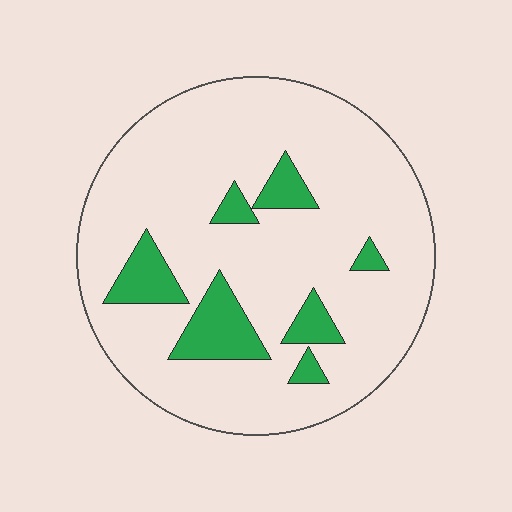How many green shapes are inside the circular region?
7.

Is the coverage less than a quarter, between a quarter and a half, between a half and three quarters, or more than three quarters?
Less than a quarter.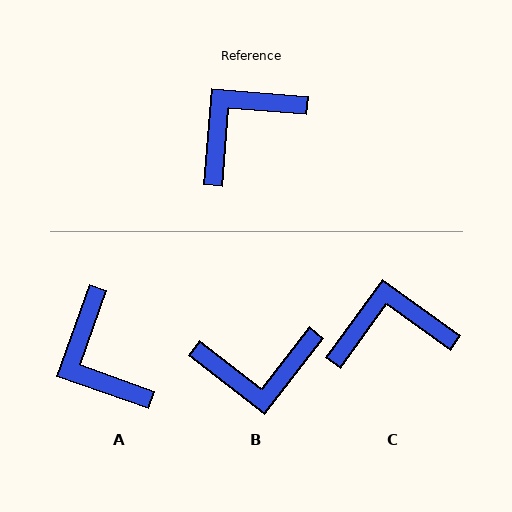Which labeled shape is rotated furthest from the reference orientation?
B, about 147 degrees away.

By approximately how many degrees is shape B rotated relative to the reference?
Approximately 147 degrees counter-clockwise.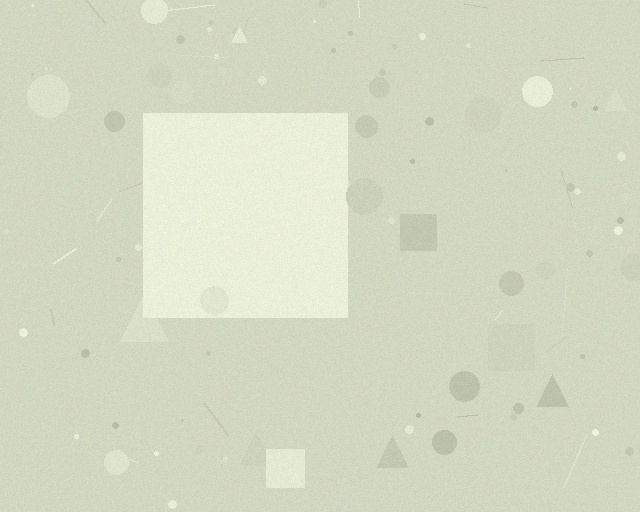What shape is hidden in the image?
A square is hidden in the image.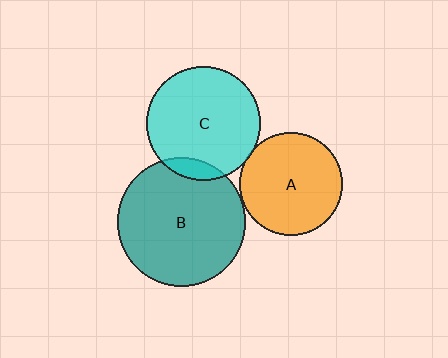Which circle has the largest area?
Circle B (teal).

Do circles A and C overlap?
Yes.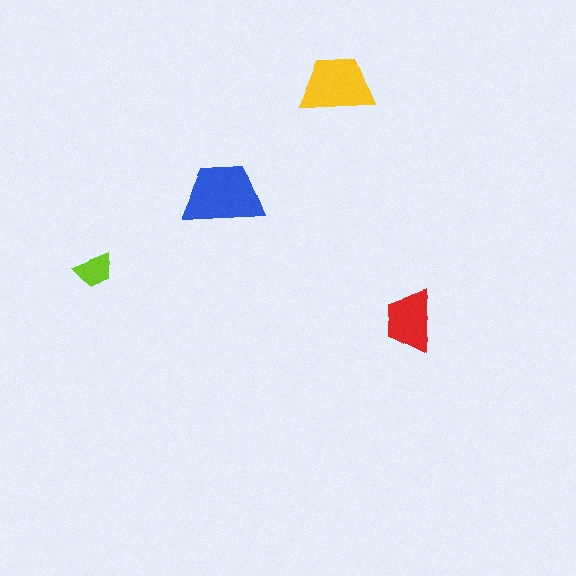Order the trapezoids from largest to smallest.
the blue one, the yellow one, the red one, the lime one.